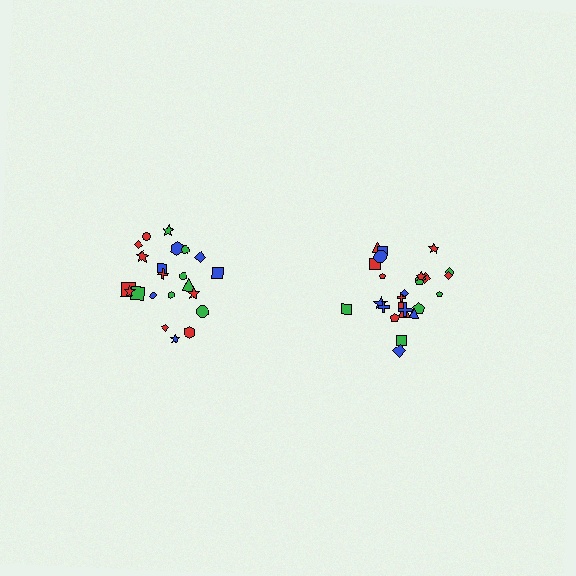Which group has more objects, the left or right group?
The right group.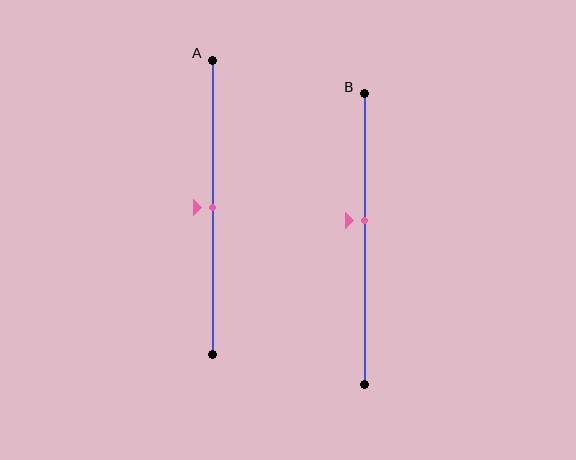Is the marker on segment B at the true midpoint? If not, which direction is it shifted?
No, the marker on segment B is shifted upward by about 7% of the segment length.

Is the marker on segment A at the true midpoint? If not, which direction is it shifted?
Yes, the marker on segment A is at the true midpoint.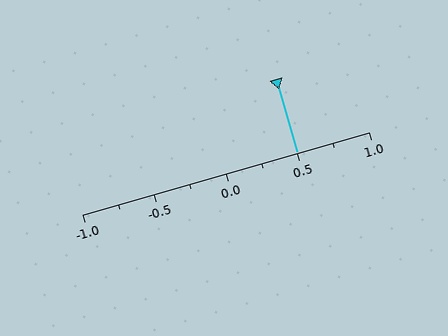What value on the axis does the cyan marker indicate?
The marker indicates approximately 0.5.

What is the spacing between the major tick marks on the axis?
The major ticks are spaced 0.5 apart.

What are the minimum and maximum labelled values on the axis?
The axis runs from -1.0 to 1.0.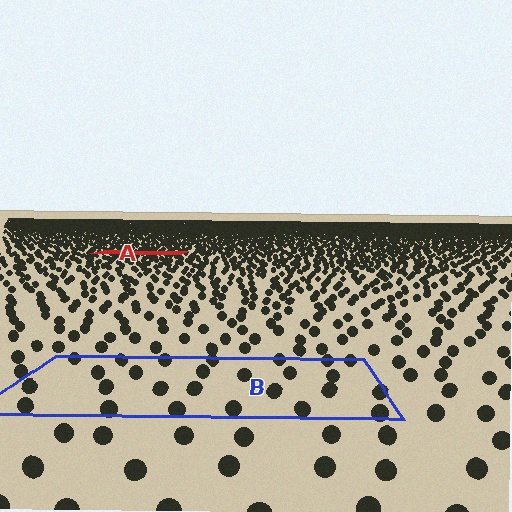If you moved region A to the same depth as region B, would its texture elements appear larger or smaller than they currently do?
They would appear larger. At a closer depth, the same texture elements are projected at a bigger on-screen size.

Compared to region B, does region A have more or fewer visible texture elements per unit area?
Region A has more texture elements per unit area — they are packed more densely because it is farther away.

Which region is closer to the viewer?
Region B is closer. The texture elements there are larger and more spread out.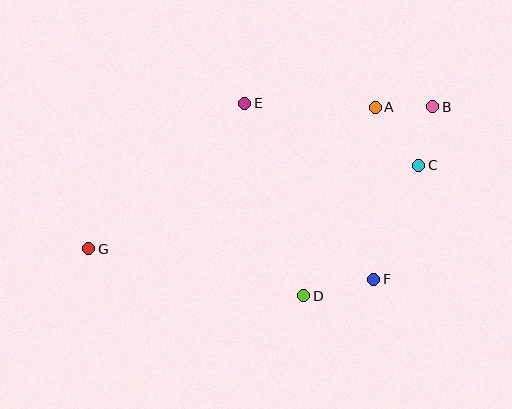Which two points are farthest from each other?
Points B and G are farthest from each other.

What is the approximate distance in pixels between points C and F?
The distance between C and F is approximately 123 pixels.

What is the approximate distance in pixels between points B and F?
The distance between B and F is approximately 183 pixels.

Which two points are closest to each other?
Points A and B are closest to each other.